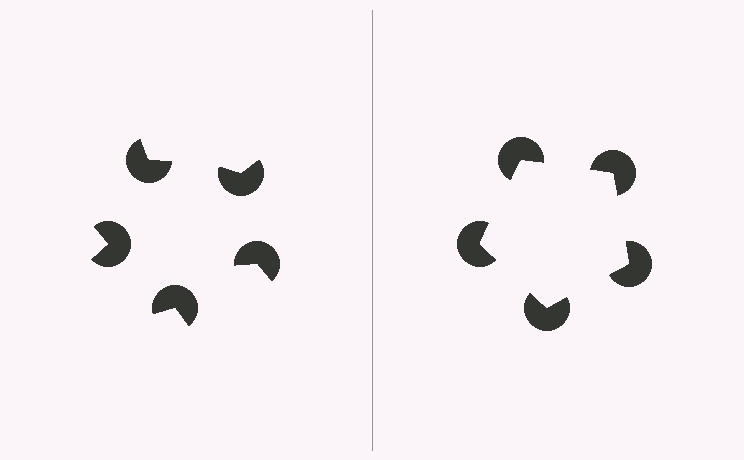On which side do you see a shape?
An illusory pentagon appears on the right side. On the left side the wedge cuts are rotated, so no coherent shape forms.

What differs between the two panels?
The pac-man discs are positioned identically on both sides; only the wedge orientations differ. On the right they align to a pentagon; on the left they are misaligned.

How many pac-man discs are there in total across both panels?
10 — 5 on each side.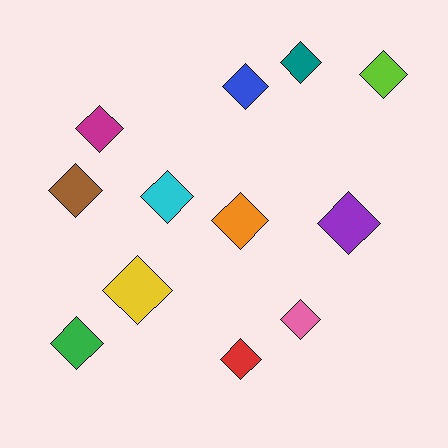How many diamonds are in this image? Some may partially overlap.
There are 12 diamonds.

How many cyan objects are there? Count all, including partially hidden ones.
There is 1 cyan object.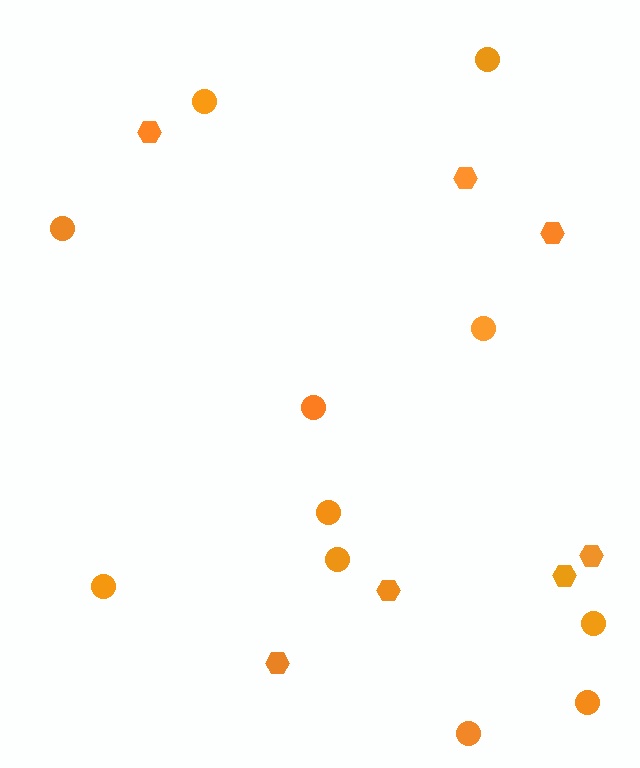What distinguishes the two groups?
There are 2 groups: one group of hexagons (7) and one group of circles (11).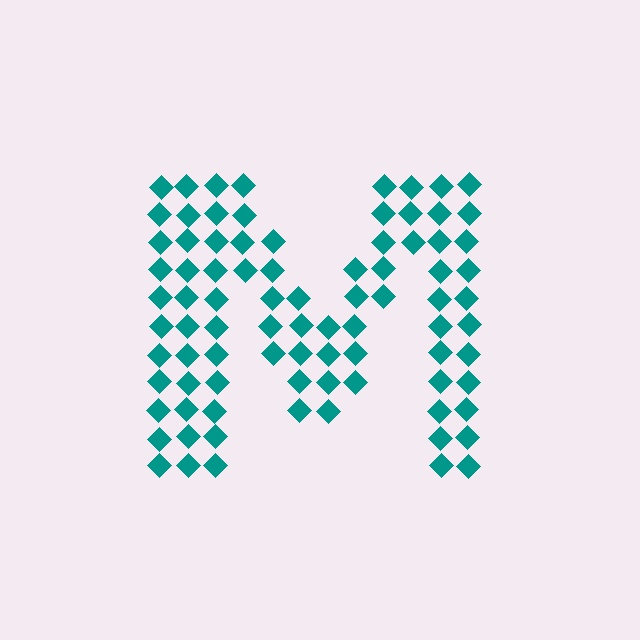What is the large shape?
The large shape is the letter M.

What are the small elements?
The small elements are diamonds.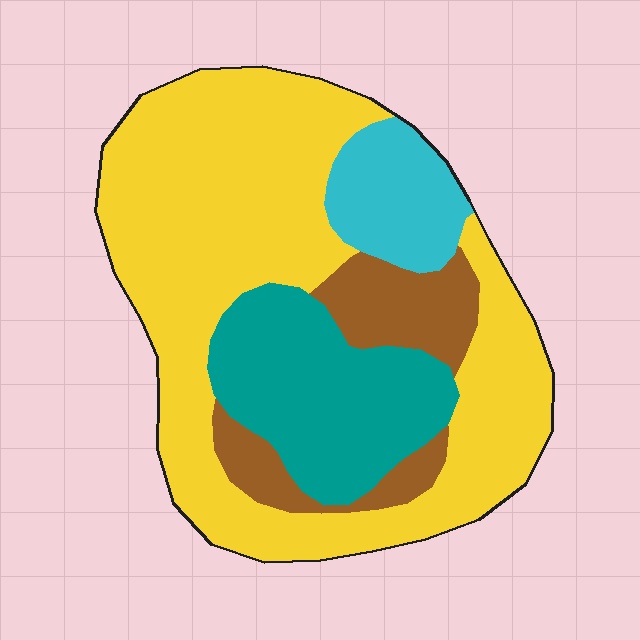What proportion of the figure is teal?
Teal covers 20% of the figure.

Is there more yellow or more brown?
Yellow.